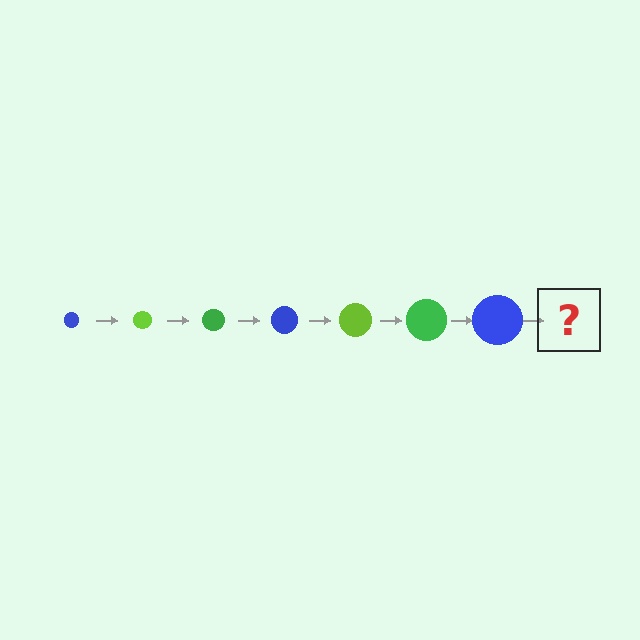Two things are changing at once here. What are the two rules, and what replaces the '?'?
The two rules are that the circle grows larger each step and the color cycles through blue, lime, and green. The '?' should be a lime circle, larger than the previous one.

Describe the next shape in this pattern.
It should be a lime circle, larger than the previous one.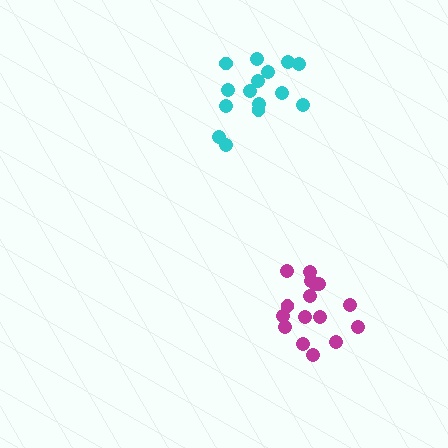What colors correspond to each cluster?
The clusters are colored: cyan, magenta.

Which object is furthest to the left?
The cyan cluster is leftmost.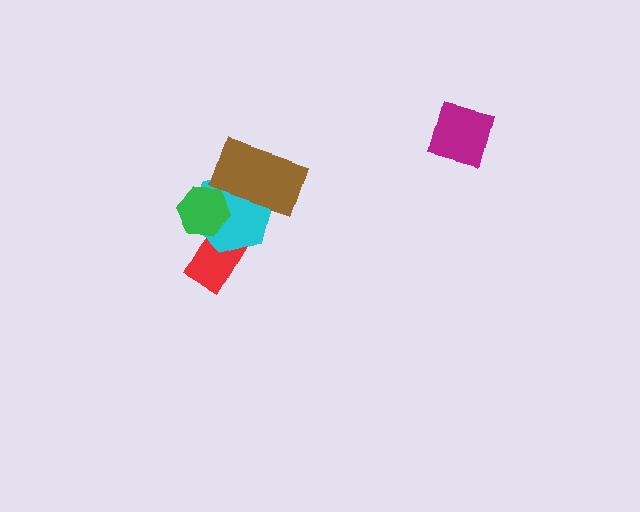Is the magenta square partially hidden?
No, no other shape covers it.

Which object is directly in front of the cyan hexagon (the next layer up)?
The green hexagon is directly in front of the cyan hexagon.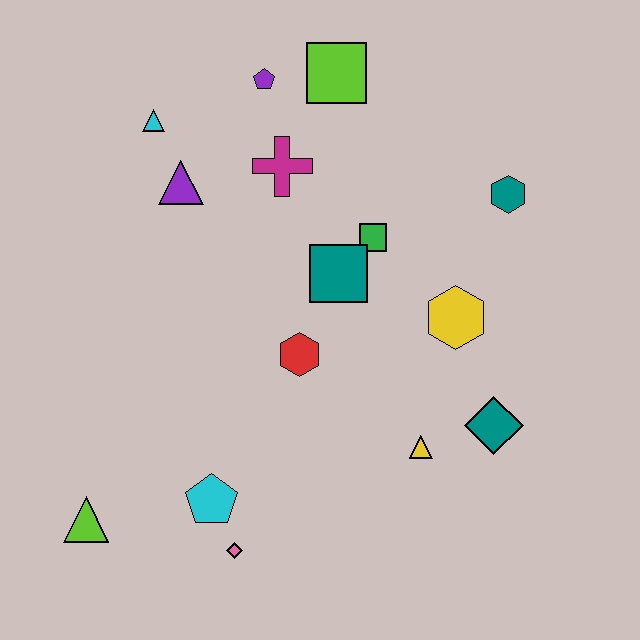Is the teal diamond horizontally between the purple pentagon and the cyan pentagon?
No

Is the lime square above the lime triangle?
Yes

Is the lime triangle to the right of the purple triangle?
No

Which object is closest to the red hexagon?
The teal square is closest to the red hexagon.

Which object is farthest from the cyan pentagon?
The lime square is farthest from the cyan pentagon.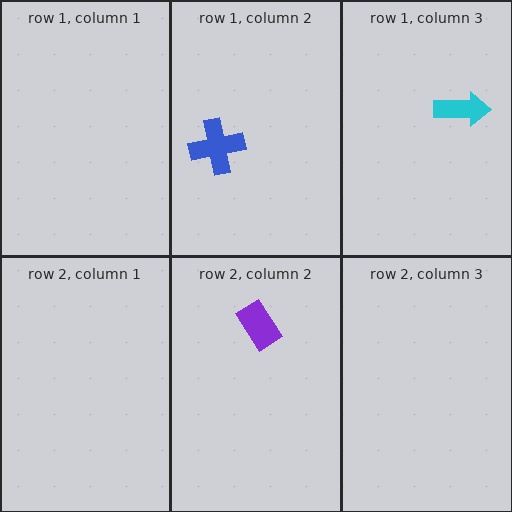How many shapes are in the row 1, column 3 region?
1.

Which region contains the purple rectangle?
The row 2, column 2 region.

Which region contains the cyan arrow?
The row 1, column 3 region.